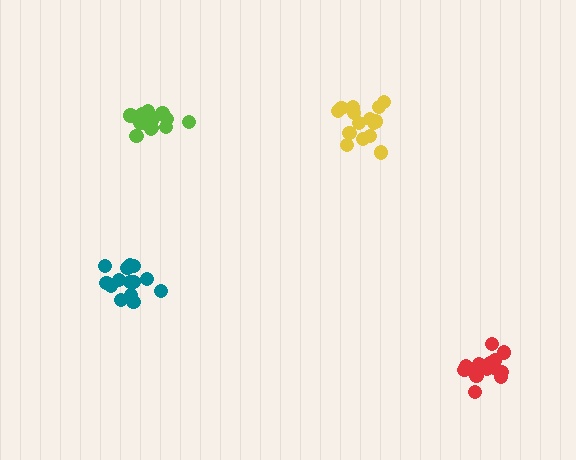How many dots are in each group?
Group 1: 15 dots, Group 2: 14 dots, Group 3: 14 dots, Group 4: 14 dots (57 total).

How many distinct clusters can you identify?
There are 4 distinct clusters.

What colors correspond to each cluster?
The clusters are colored: yellow, teal, lime, red.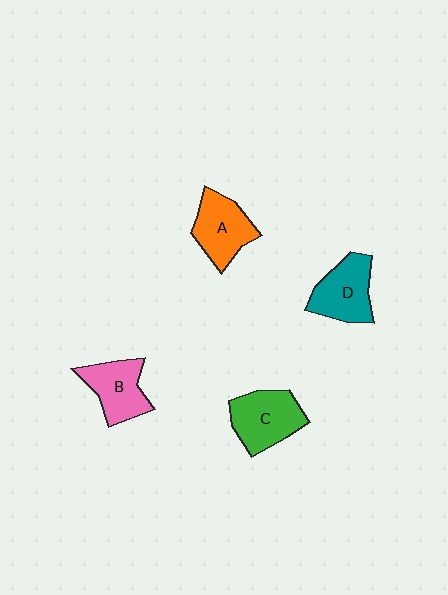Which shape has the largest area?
Shape C (green).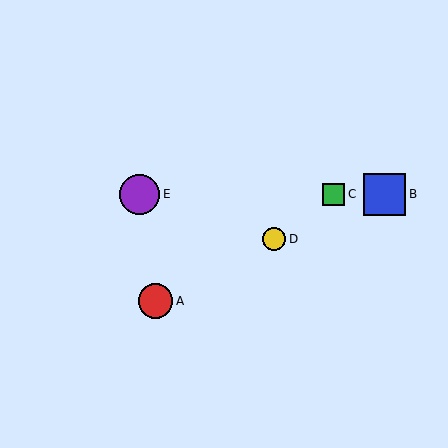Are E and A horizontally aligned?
No, E is at y≈194 and A is at y≈301.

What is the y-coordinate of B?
Object B is at y≈194.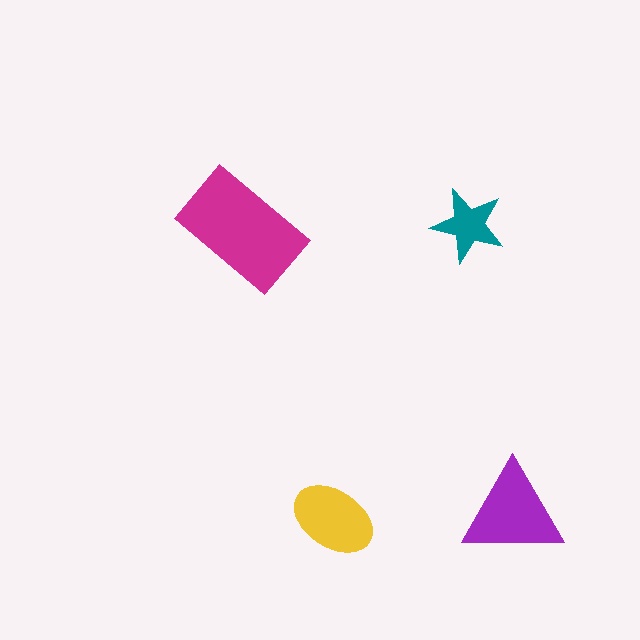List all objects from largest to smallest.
The magenta rectangle, the purple triangle, the yellow ellipse, the teal star.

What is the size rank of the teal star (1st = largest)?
4th.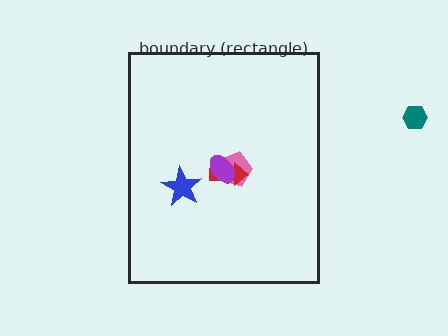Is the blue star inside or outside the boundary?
Inside.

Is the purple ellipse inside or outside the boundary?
Inside.